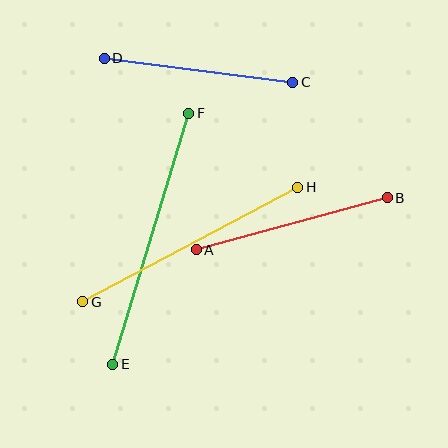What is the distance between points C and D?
The distance is approximately 190 pixels.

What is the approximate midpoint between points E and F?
The midpoint is at approximately (151, 239) pixels.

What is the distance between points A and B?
The distance is approximately 198 pixels.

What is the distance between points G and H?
The distance is approximately 244 pixels.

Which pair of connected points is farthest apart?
Points E and F are farthest apart.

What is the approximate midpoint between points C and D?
The midpoint is at approximately (198, 70) pixels.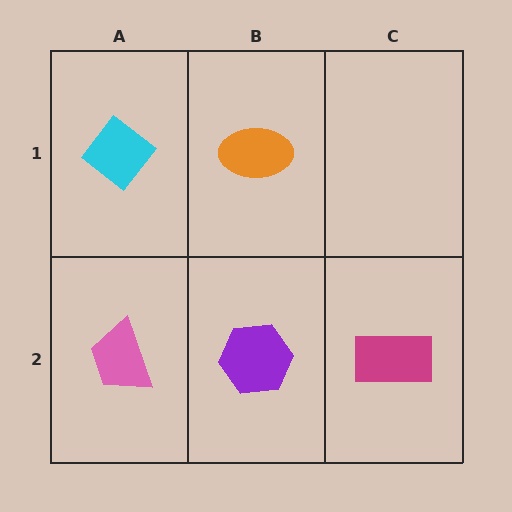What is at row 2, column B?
A purple hexagon.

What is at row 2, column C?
A magenta rectangle.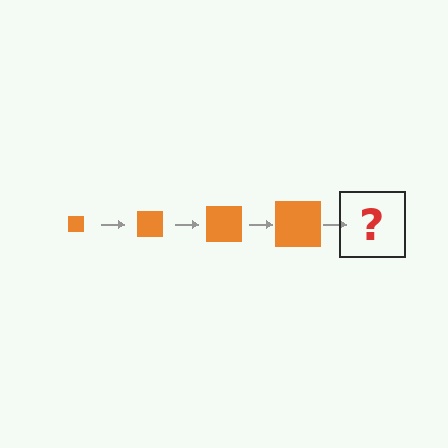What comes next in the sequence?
The next element should be an orange square, larger than the previous one.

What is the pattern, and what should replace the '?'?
The pattern is that the square gets progressively larger each step. The '?' should be an orange square, larger than the previous one.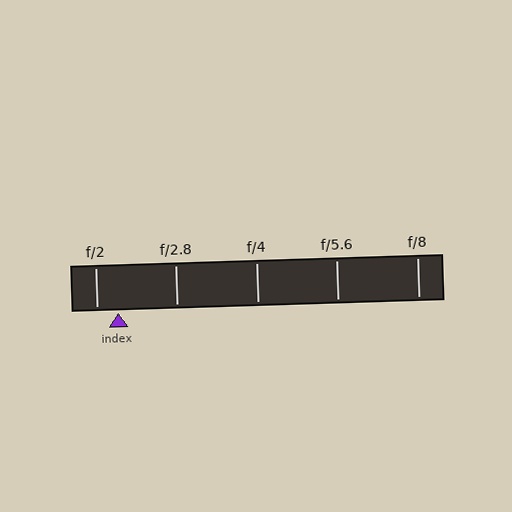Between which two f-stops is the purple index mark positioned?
The index mark is between f/2 and f/2.8.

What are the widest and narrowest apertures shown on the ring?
The widest aperture shown is f/2 and the narrowest is f/8.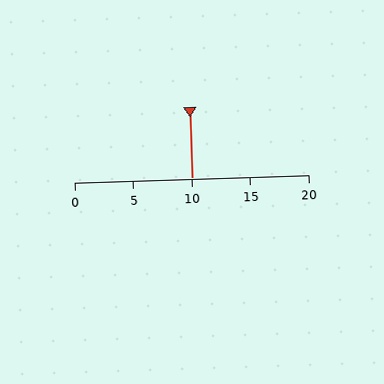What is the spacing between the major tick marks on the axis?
The major ticks are spaced 5 apart.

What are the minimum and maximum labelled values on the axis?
The axis runs from 0 to 20.